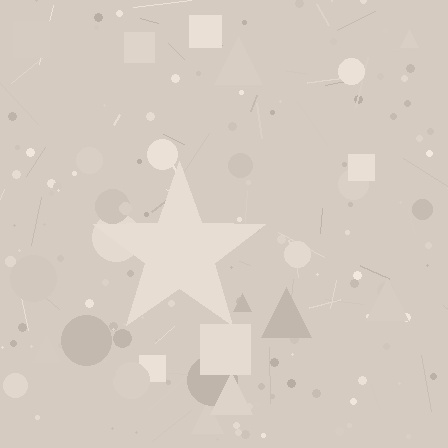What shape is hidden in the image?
A star is hidden in the image.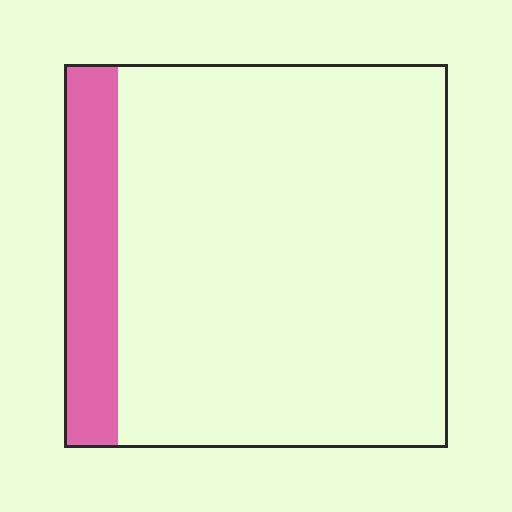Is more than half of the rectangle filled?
No.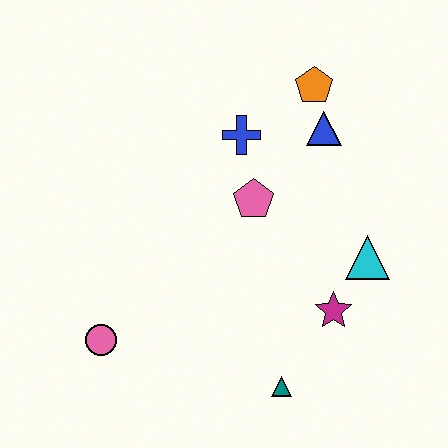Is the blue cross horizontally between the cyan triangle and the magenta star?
No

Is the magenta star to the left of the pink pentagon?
No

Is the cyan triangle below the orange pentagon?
Yes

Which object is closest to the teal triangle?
The magenta star is closest to the teal triangle.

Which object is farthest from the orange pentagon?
The pink circle is farthest from the orange pentagon.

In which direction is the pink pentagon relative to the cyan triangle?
The pink pentagon is to the left of the cyan triangle.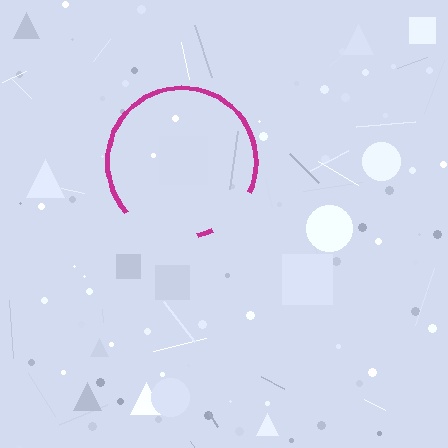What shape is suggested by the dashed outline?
The dashed outline suggests a circle.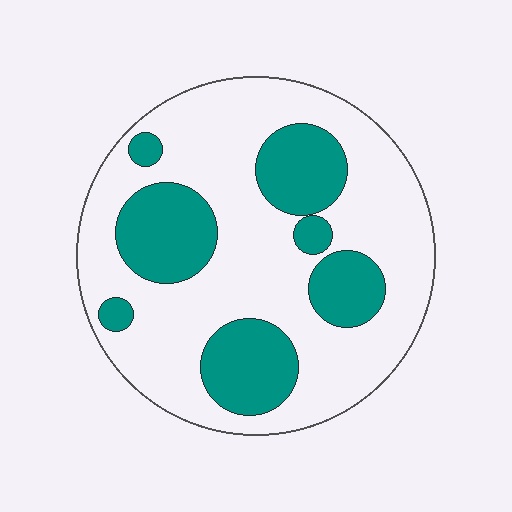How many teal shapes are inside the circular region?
7.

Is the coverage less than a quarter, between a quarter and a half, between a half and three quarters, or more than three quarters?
Between a quarter and a half.